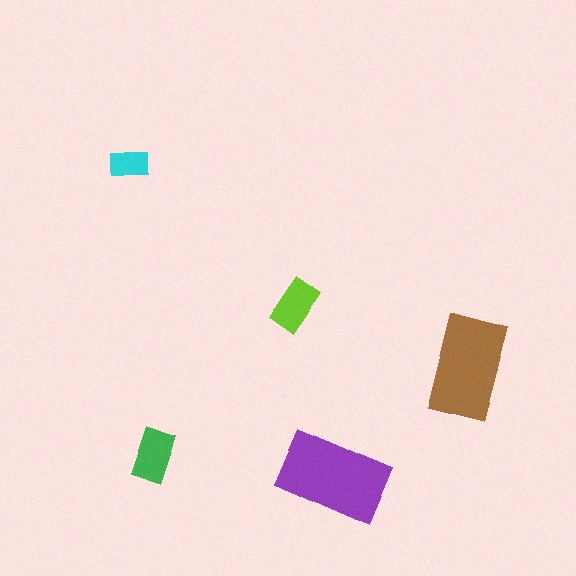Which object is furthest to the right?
The brown rectangle is rightmost.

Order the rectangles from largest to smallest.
the purple one, the brown one, the green one, the lime one, the cyan one.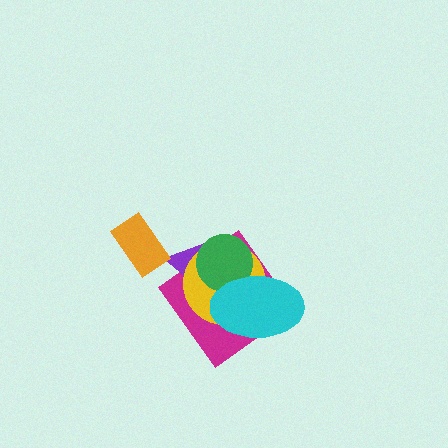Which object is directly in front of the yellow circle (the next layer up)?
The green circle is directly in front of the yellow circle.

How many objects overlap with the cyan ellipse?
4 objects overlap with the cyan ellipse.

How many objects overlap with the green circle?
4 objects overlap with the green circle.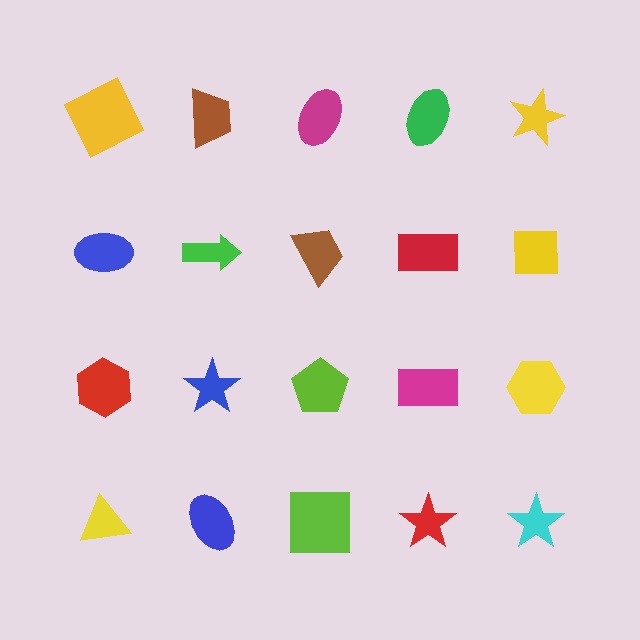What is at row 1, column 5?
A yellow star.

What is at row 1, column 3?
A magenta ellipse.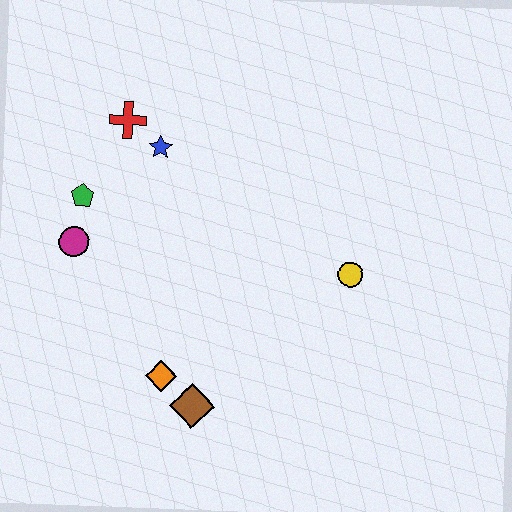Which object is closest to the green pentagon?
The magenta circle is closest to the green pentagon.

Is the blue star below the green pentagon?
No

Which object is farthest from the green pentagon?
The yellow circle is farthest from the green pentagon.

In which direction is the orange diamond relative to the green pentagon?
The orange diamond is below the green pentagon.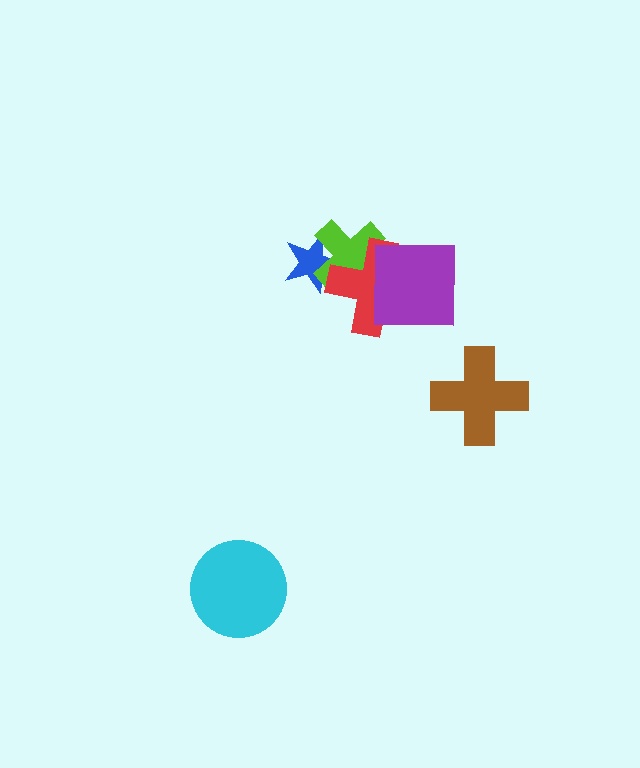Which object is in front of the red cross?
The purple square is in front of the red cross.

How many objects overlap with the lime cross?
2 objects overlap with the lime cross.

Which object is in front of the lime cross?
The red cross is in front of the lime cross.